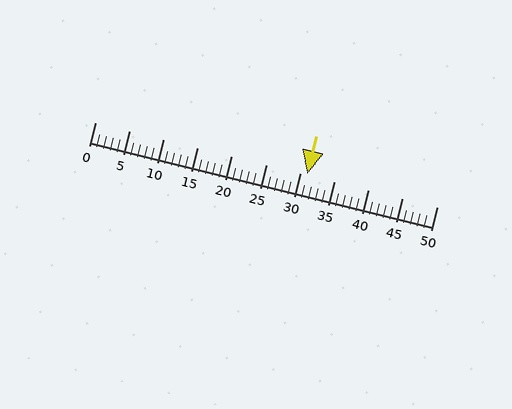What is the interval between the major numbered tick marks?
The major tick marks are spaced 5 units apart.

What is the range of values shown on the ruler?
The ruler shows values from 0 to 50.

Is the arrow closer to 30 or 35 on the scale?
The arrow is closer to 30.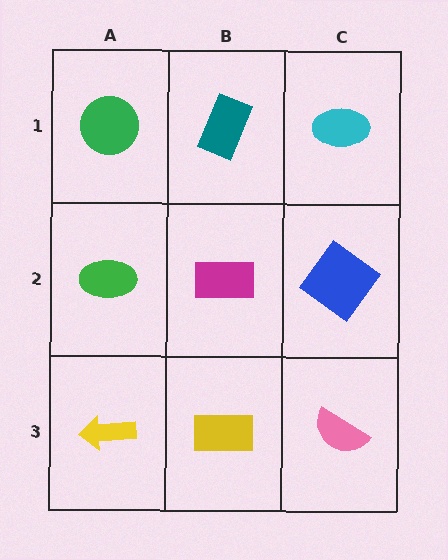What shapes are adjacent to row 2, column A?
A green circle (row 1, column A), a yellow arrow (row 3, column A), a magenta rectangle (row 2, column B).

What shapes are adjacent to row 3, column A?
A green ellipse (row 2, column A), a yellow rectangle (row 3, column B).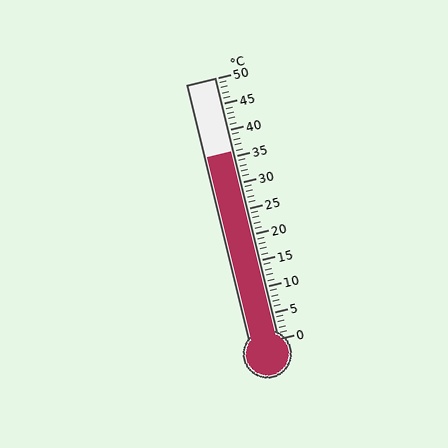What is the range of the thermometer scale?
The thermometer scale ranges from 0°C to 50°C.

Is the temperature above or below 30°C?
The temperature is above 30°C.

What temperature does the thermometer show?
The thermometer shows approximately 36°C.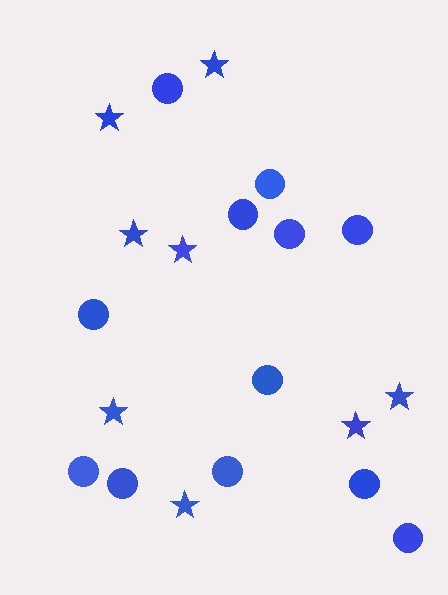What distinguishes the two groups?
There are 2 groups: one group of circles (12) and one group of stars (8).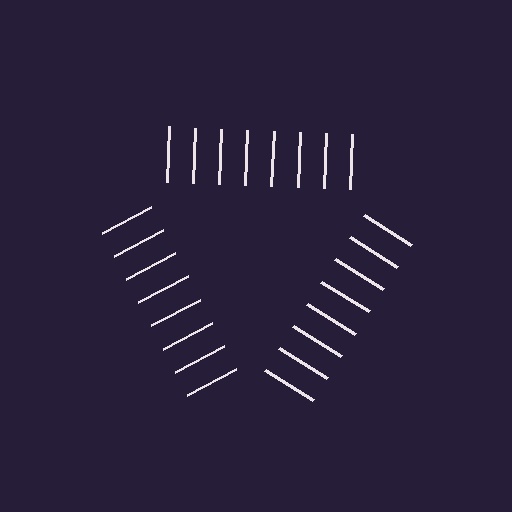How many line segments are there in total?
24 — 8 along each of the 3 edges.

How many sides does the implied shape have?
3 sides — the line-ends trace a triangle.